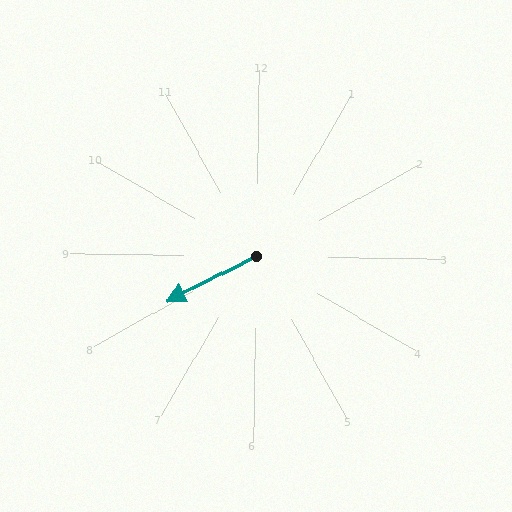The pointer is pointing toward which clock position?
Roughly 8 o'clock.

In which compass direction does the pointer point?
Southwest.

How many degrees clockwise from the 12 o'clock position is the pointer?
Approximately 242 degrees.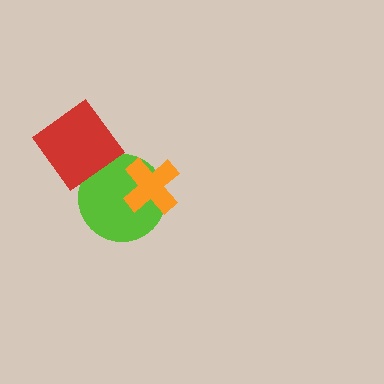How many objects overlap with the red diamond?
0 objects overlap with the red diamond.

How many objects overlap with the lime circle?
1 object overlaps with the lime circle.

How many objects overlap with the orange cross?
1 object overlaps with the orange cross.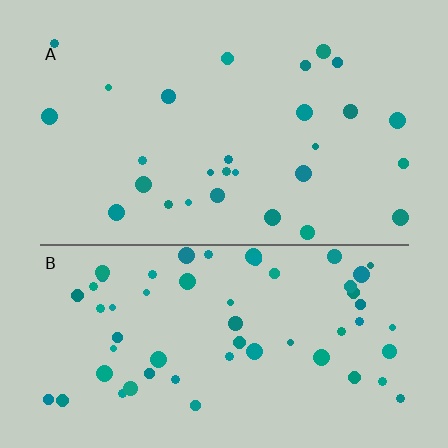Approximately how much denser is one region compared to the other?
Approximately 2.1× — region B over region A.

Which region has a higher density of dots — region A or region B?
B (the bottom).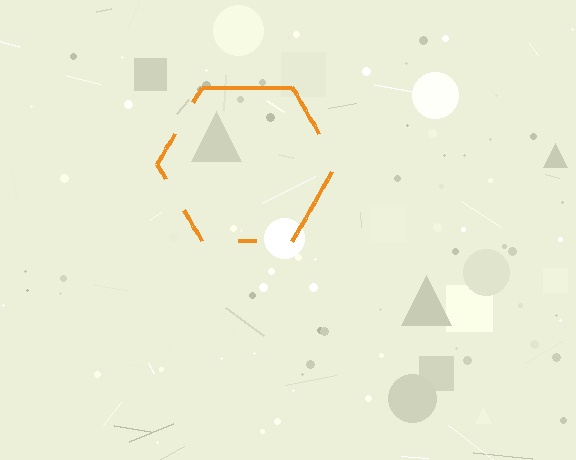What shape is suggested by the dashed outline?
The dashed outline suggests a hexagon.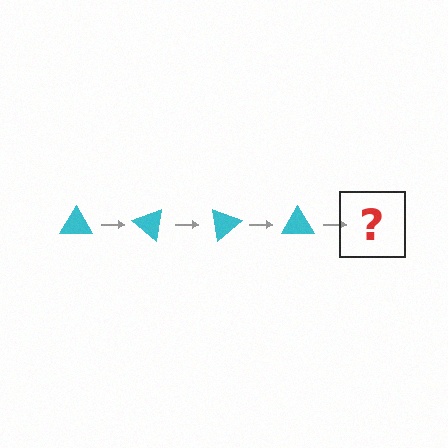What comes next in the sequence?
The next element should be a cyan triangle rotated 160 degrees.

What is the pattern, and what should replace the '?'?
The pattern is that the triangle rotates 40 degrees each step. The '?' should be a cyan triangle rotated 160 degrees.